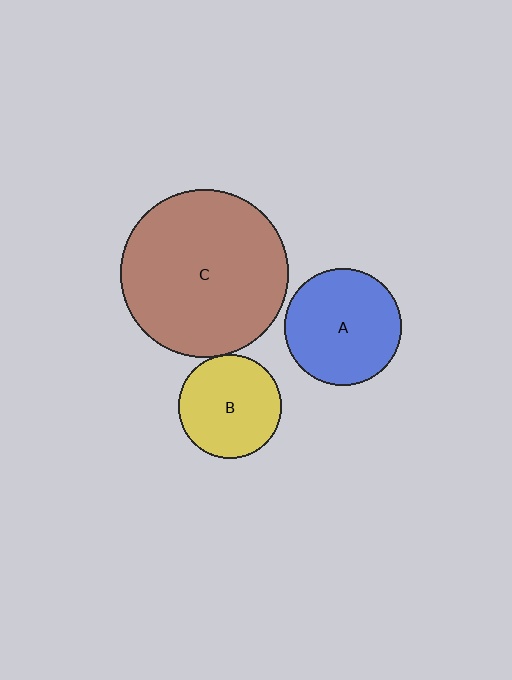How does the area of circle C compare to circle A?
Approximately 2.1 times.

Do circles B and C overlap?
Yes.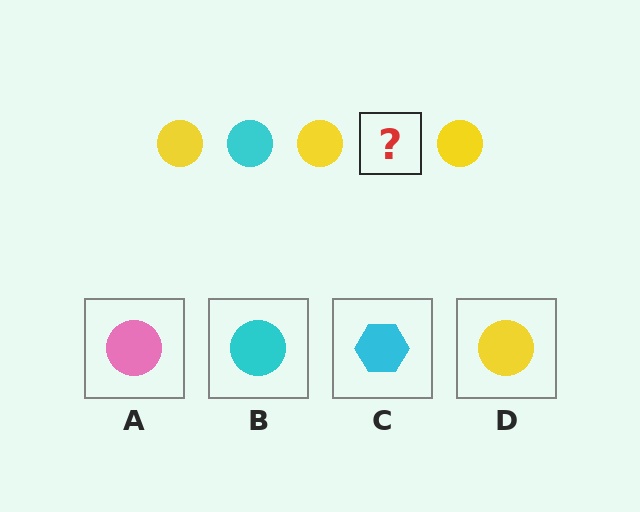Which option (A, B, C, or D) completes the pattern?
B.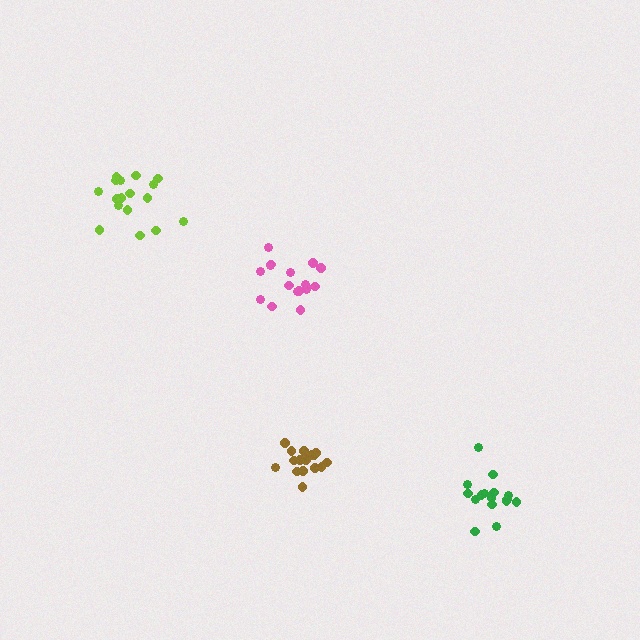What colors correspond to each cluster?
The clusters are colored: brown, green, pink, lime.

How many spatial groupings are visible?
There are 4 spatial groupings.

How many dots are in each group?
Group 1: 16 dots, Group 2: 16 dots, Group 3: 16 dots, Group 4: 17 dots (65 total).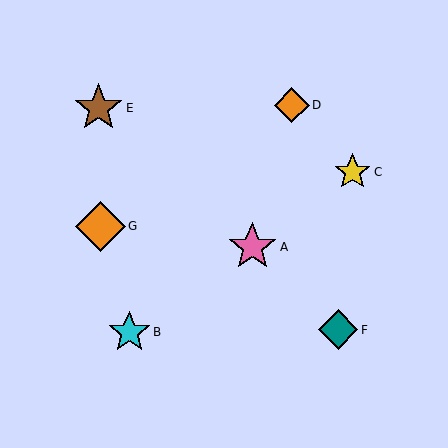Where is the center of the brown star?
The center of the brown star is at (99, 108).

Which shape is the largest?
The orange diamond (labeled G) is the largest.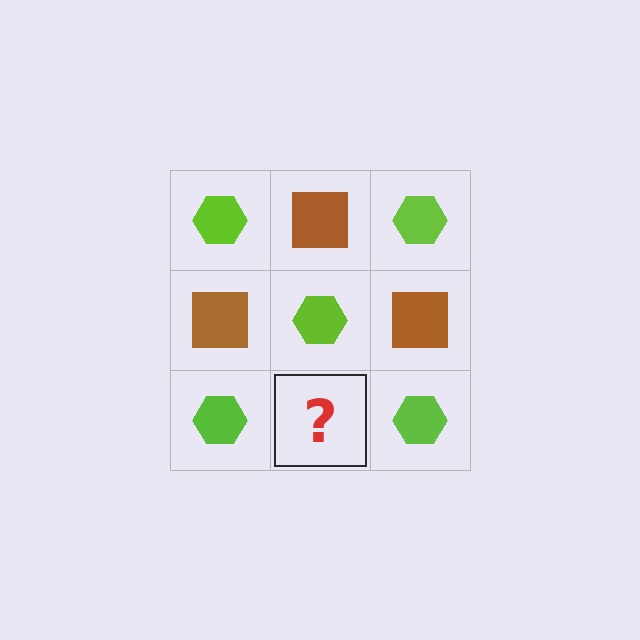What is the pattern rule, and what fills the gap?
The rule is that it alternates lime hexagon and brown square in a checkerboard pattern. The gap should be filled with a brown square.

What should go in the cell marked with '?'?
The missing cell should contain a brown square.